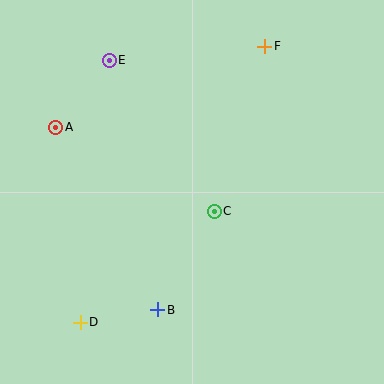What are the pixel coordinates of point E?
Point E is at (109, 60).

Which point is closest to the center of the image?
Point C at (214, 211) is closest to the center.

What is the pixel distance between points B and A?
The distance between B and A is 209 pixels.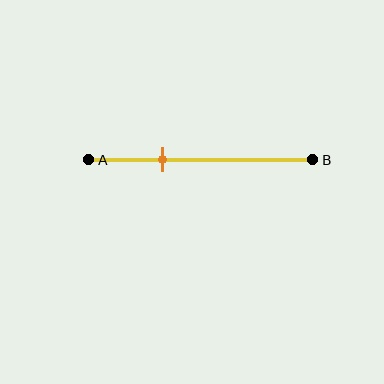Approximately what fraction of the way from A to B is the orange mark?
The orange mark is approximately 35% of the way from A to B.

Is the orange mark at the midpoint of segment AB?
No, the mark is at about 35% from A, not at the 50% midpoint.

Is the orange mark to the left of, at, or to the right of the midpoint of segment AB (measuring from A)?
The orange mark is to the left of the midpoint of segment AB.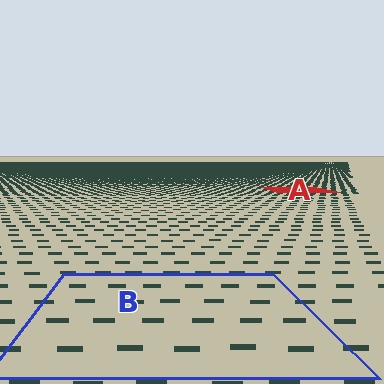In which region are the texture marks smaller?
The texture marks are smaller in region A, because it is farther away.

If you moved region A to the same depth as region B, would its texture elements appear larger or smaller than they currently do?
They would appear larger. At a closer depth, the same texture elements are projected at a bigger on-screen size.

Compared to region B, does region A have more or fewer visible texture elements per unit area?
Region A has more texture elements per unit area — they are packed more densely because it is farther away.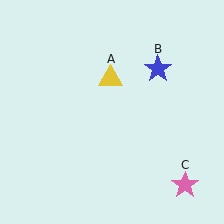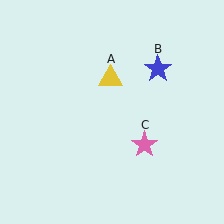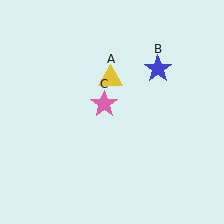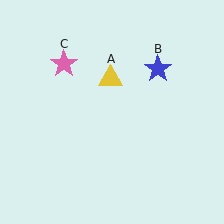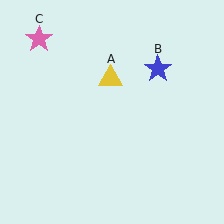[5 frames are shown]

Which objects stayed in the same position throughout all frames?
Yellow triangle (object A) and blue star (object B) remained stationary.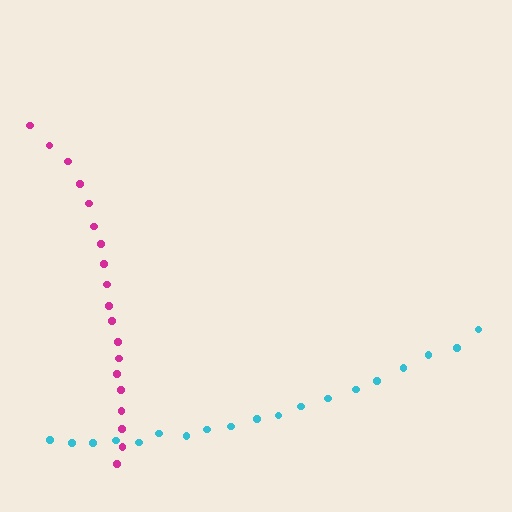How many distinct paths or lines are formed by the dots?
There are 2 distinct paths.